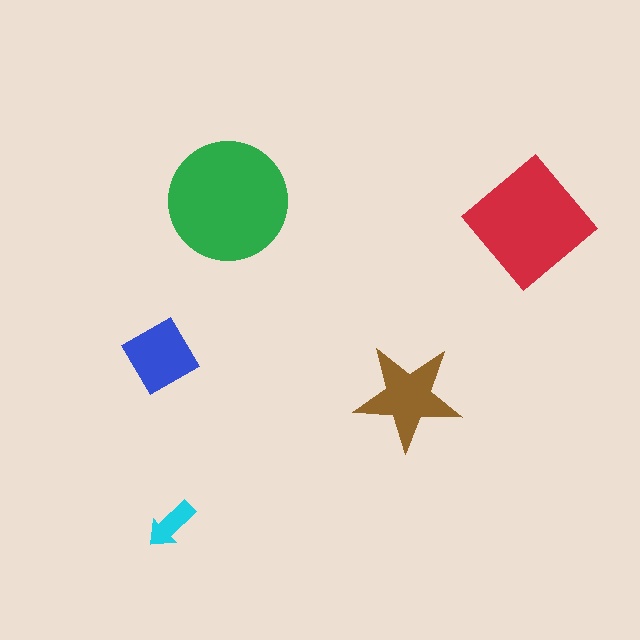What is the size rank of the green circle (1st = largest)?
1st.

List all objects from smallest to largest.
The cyan arrow, the blue diamond, the brown star, the red diamond, the green circle.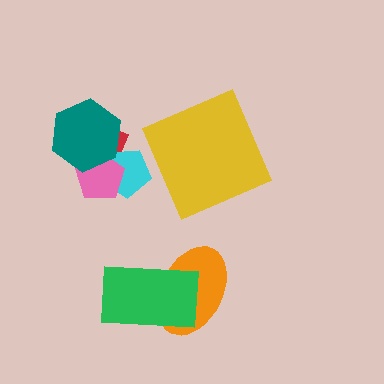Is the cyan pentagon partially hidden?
Yes, it is partially covered by another shape.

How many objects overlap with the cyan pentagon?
3 objects overlap with the cyan pentagon.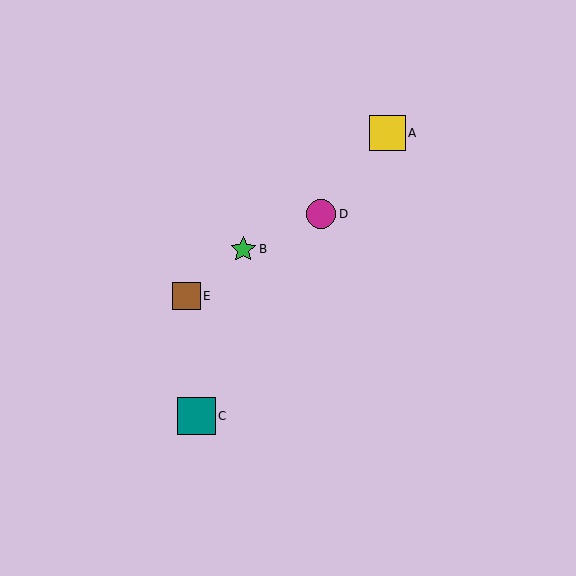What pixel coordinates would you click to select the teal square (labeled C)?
Click at (196, 416) to select the teal square C.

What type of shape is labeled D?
Shape D is a magenta circle.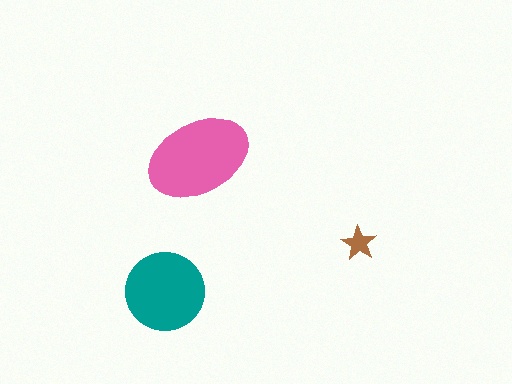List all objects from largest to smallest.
The pink ellipse, the teal circle, the brown star.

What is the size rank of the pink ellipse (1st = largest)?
1st.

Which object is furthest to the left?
The teal circle is leftmost.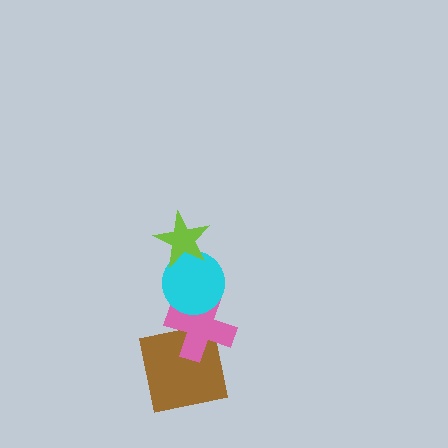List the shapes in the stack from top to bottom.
From top to bottom: the lime star, the cyan circle, the pink cross, the brown square.